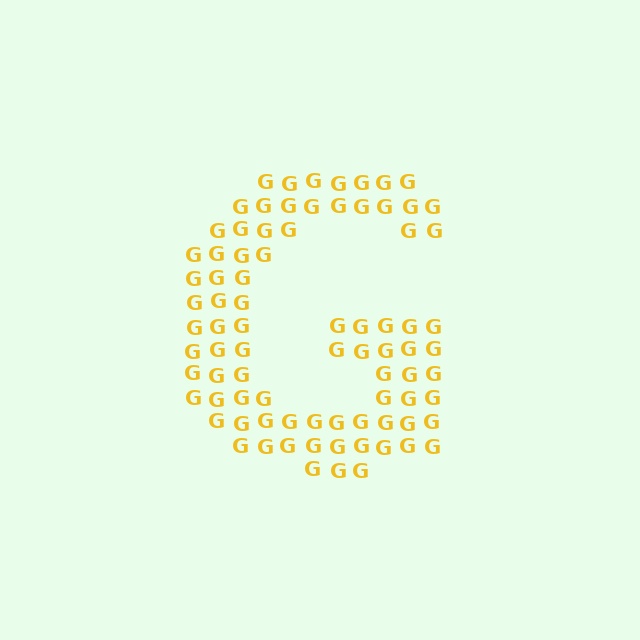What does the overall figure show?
The overall figure shows the letter G.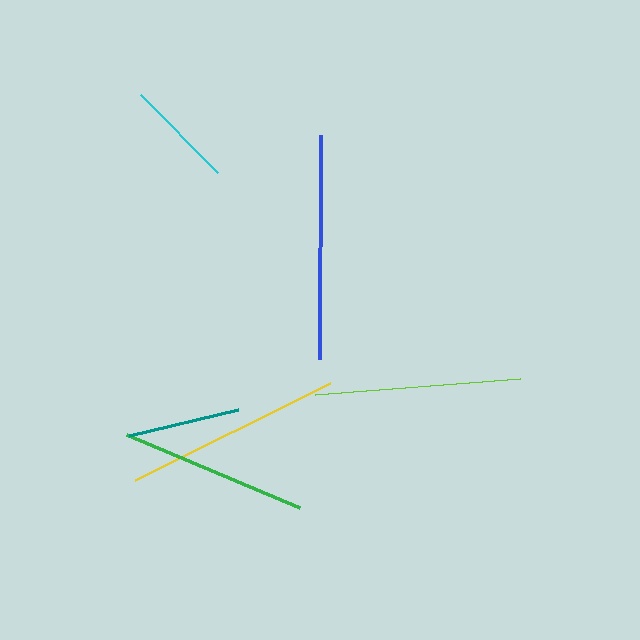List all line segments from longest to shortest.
From longest to shortest: blue, yellow, lime, green, teal, cyan.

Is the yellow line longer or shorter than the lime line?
The yellow line is longer than the lime line.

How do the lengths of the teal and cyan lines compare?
The teal and cyan lines are approximately the same length.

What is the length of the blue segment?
The blue segment is approximately 224 pixels long.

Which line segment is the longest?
The blue line is the longest at approximately 224 pixels.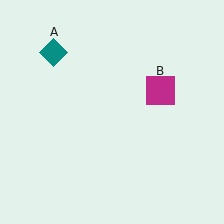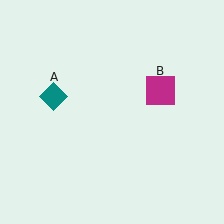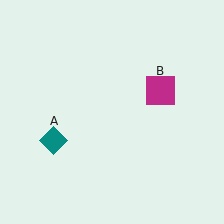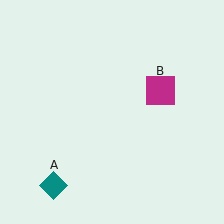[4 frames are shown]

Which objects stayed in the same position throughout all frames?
Magenta square (object B) remained stationary.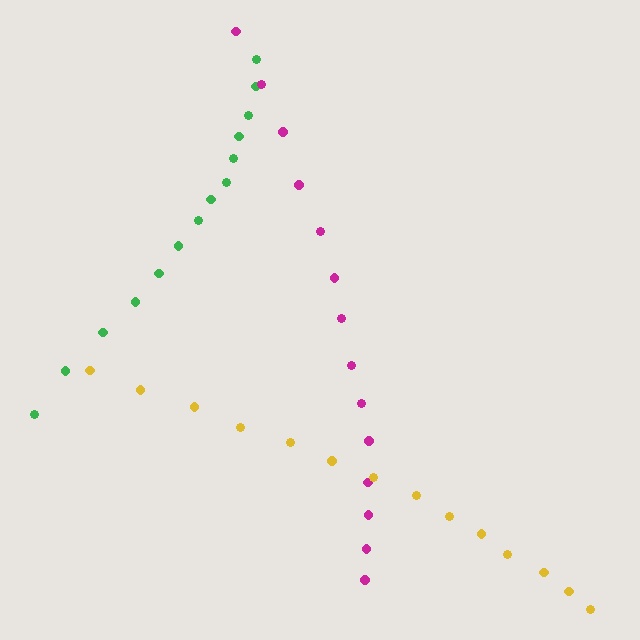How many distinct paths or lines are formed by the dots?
There are 3 distinct paths.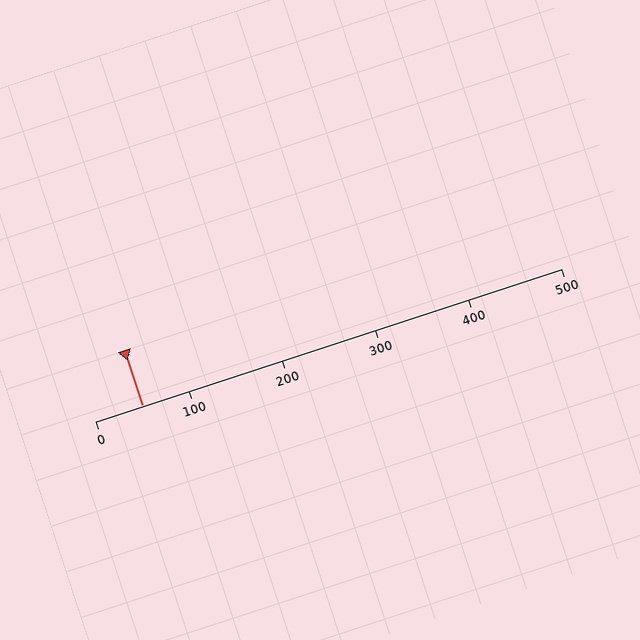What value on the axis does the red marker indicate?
The marker indicates approximately 50.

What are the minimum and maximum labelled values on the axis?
The axis runs from 0 to 500.